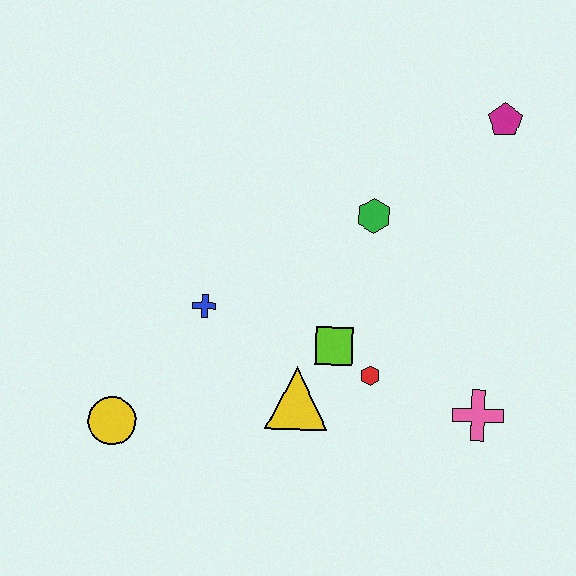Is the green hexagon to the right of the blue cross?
Yes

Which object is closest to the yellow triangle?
The lime square is closest to the yellow triangle.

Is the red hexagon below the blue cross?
Yes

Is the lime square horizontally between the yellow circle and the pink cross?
Yes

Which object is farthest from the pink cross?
The yellow circle is farthest from the pink cross.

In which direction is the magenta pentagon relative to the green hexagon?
The magenta pentagon is to the right of the green hexagon.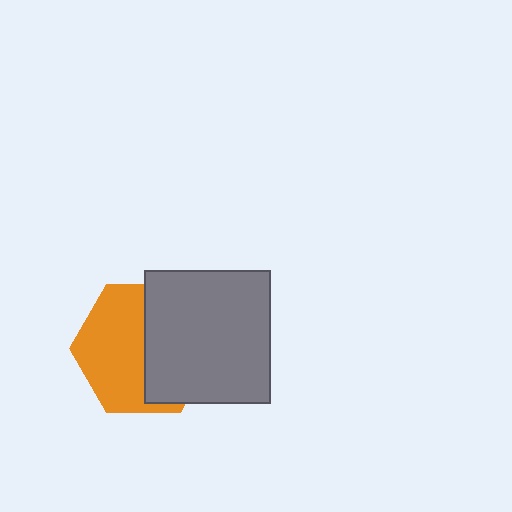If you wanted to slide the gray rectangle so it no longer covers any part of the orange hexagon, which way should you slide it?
Slide it right — that is the most direct way to separate the two shapes.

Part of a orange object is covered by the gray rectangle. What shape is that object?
It is a hexagon.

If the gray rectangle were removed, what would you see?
You would see the complete orange hexagon.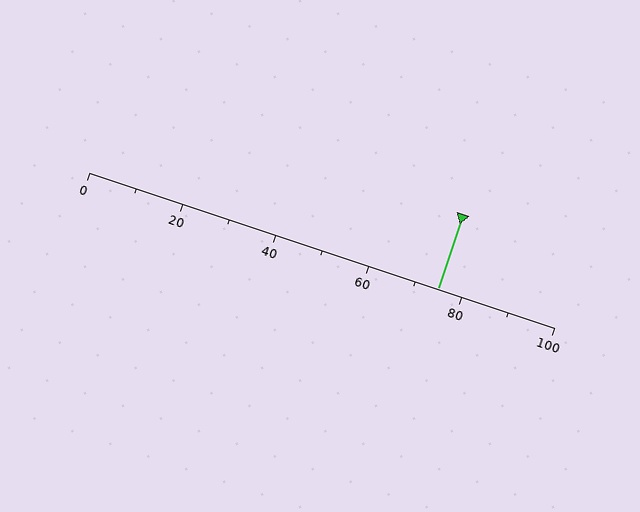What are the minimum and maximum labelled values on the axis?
The axis runs from 0 to 100.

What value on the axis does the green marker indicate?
The marker indicates approximately 75.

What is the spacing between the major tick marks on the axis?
The major ticks are spaced 20 apart.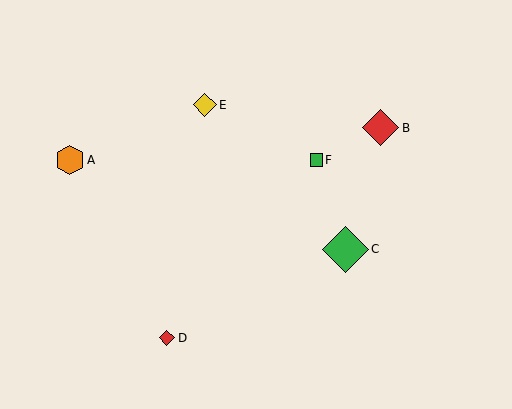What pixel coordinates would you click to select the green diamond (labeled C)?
Click at (346, 249) to select the green diamond C.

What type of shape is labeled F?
Shape F is a green square.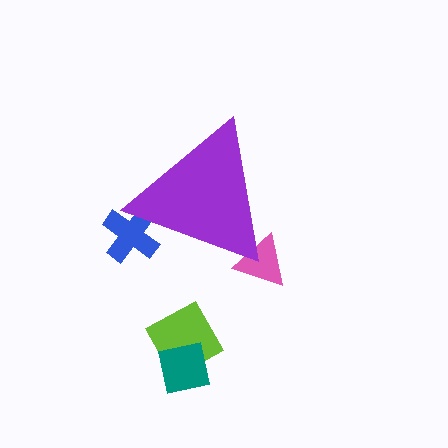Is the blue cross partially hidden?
Yes, the blue cross is partially hidden behind the purple triangle.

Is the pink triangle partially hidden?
Yes, the pink triangle is partially hidden behind the purple triangle.